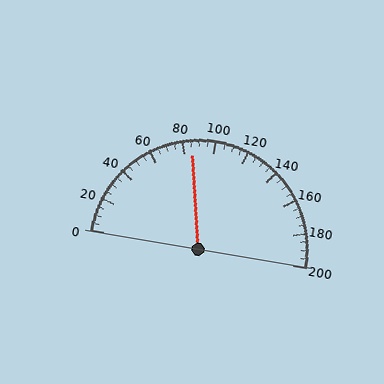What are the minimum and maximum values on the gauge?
The gauge ranges from 0 to 200.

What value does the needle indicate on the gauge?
The needle indicates approximately 85.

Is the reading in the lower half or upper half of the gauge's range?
The reading is in the lower half of the range (0 to 200).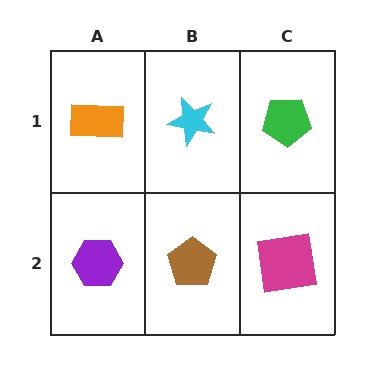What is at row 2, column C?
A magenta square.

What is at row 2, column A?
A purple hexagon.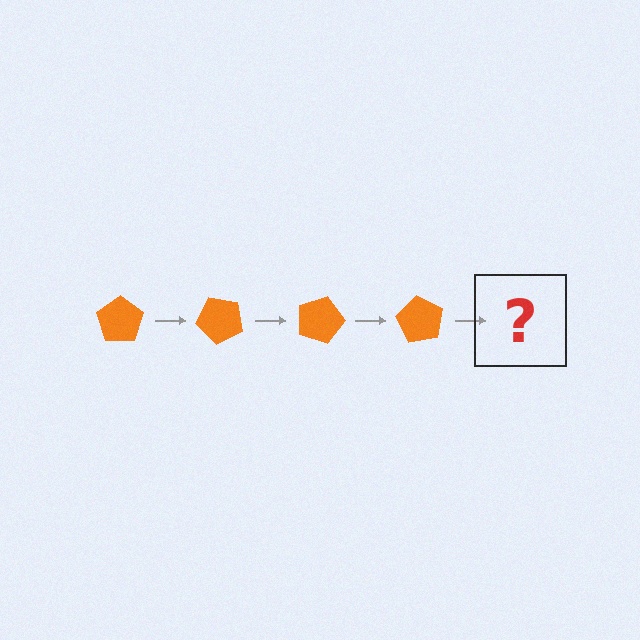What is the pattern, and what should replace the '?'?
The pattern is that the pentagon rotates 45 degrees each step. The '?' should be an orange pentagon rotated 180 degrees.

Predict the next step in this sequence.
The next step is an orange pentagon rotated 180 degrees.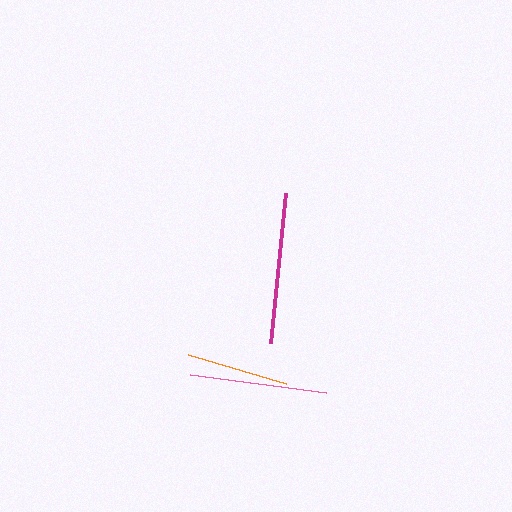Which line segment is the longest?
The magenta line is the longest at approximately 151 pixels.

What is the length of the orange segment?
The orange segment is approximately 102 pixels long.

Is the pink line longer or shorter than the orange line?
The pink line is longer than the orange line.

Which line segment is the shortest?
The orange line is the shortest at approximately 102 pixels.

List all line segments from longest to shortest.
From longest to shortest: magenta, pink, orange.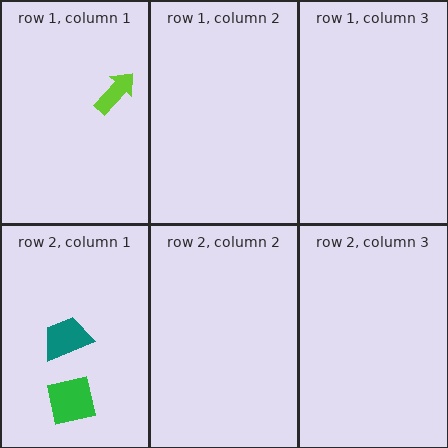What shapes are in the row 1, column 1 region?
The lime arrow.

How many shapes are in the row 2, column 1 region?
2.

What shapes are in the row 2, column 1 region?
The teal trapezoid, the green square.